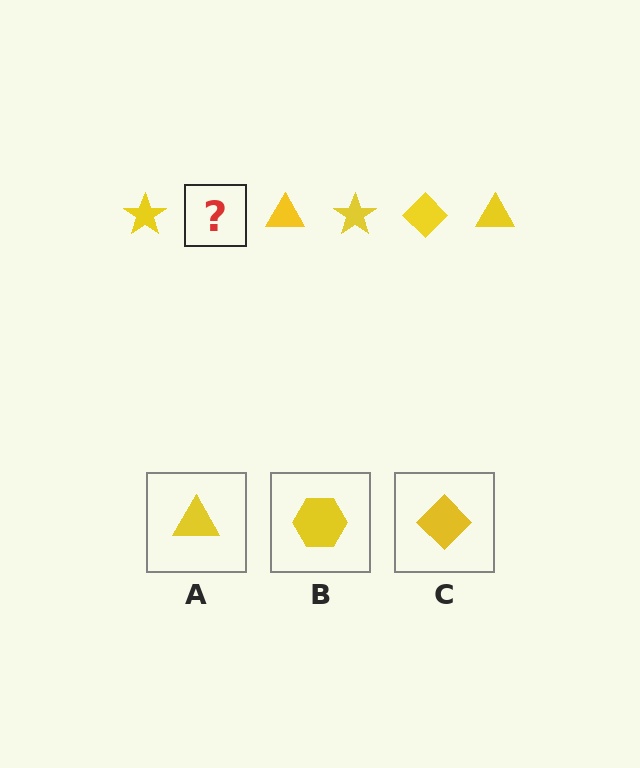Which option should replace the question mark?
Option C.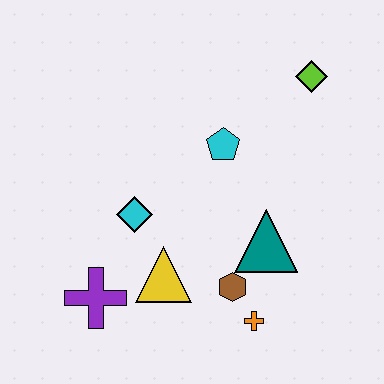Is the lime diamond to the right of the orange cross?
Yes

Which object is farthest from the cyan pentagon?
The purple cross is farthest from the cyan pentagon.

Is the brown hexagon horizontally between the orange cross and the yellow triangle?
Yes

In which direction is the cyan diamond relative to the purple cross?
The cyan diamond is above the purple cross.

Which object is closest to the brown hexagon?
The orange cross is closest to the brown hexagon.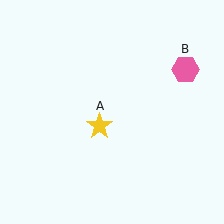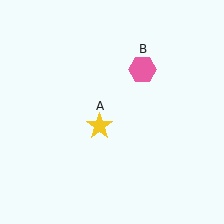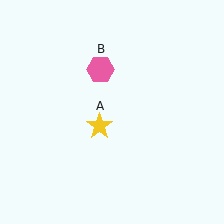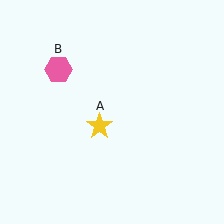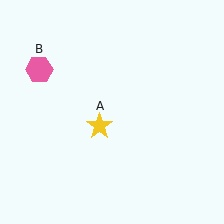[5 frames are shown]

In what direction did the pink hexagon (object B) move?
The pink hexagon (object B) moved left.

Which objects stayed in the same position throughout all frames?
Yellow star (object A) remained stationary.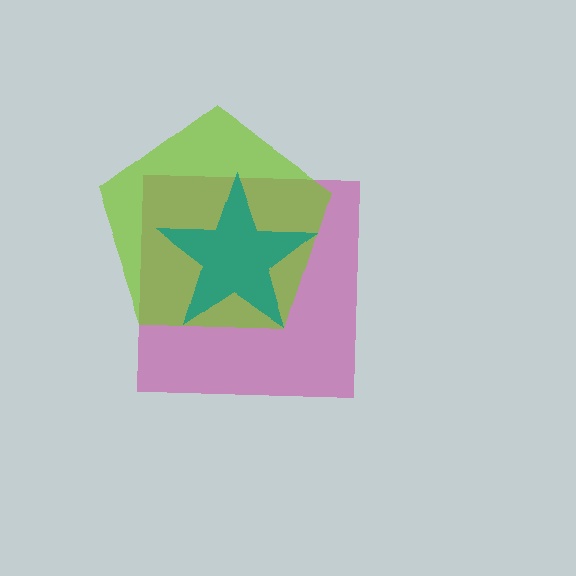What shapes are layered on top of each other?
The layered shapes are: a magenta square, a lime pentagon, a teal star.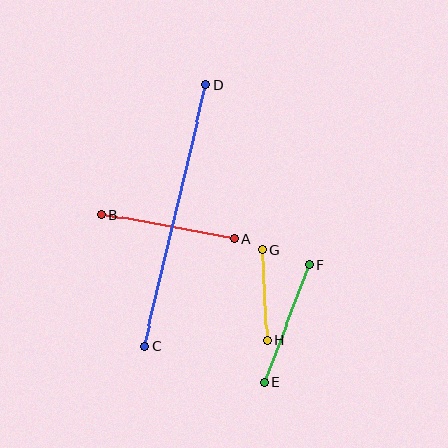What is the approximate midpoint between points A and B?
The midpoint is at approximately (168, 227) pixels.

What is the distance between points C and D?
The distance is approximately 269 pixels.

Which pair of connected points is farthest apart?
Points C and D are farthest apart.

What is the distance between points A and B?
The distance is approximately 135 pixels.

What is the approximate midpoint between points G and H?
The midpoint is at approximately (265, 295) pixels.